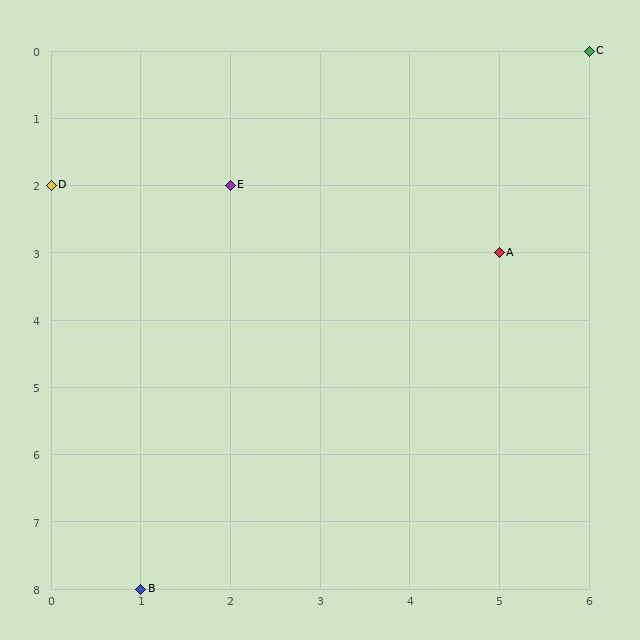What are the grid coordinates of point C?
Point C is at grid coordinates (6, 0).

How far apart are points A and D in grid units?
Points A and D are 5 columns and 1 row apart (about 5.1 grid units diagonally).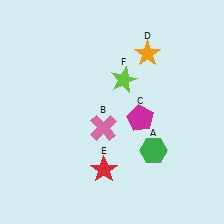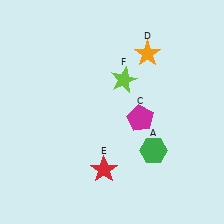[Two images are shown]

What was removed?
The pink cross (B) was removed in Image 2.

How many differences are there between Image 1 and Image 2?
There is 1 difference between the two images.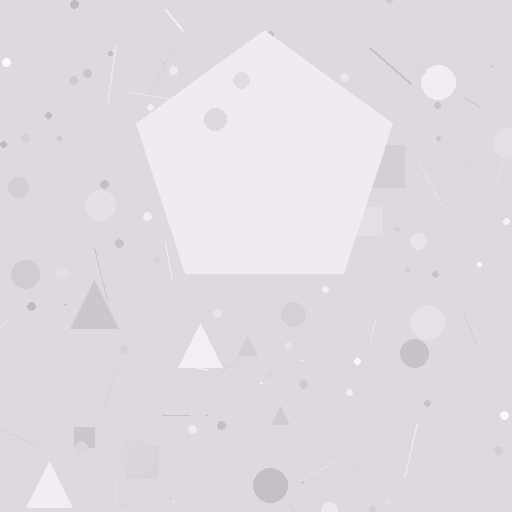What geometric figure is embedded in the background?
A pentagon is embedded in the background.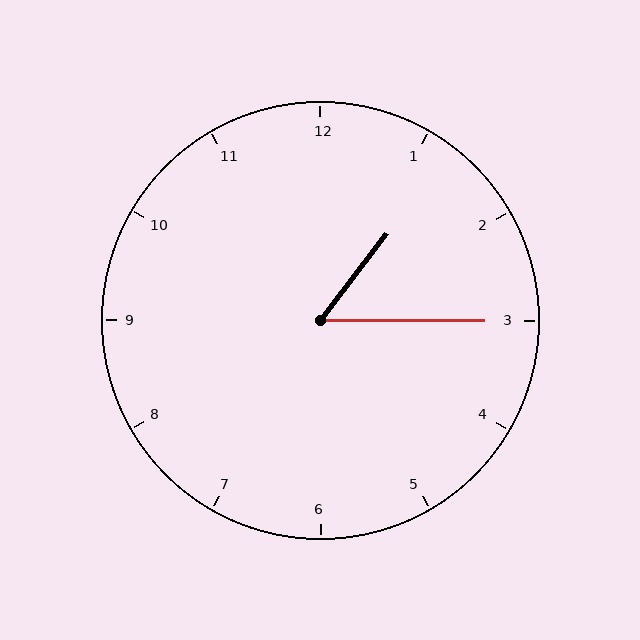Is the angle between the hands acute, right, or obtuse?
It is acute.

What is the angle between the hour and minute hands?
Approximately 52 degrees.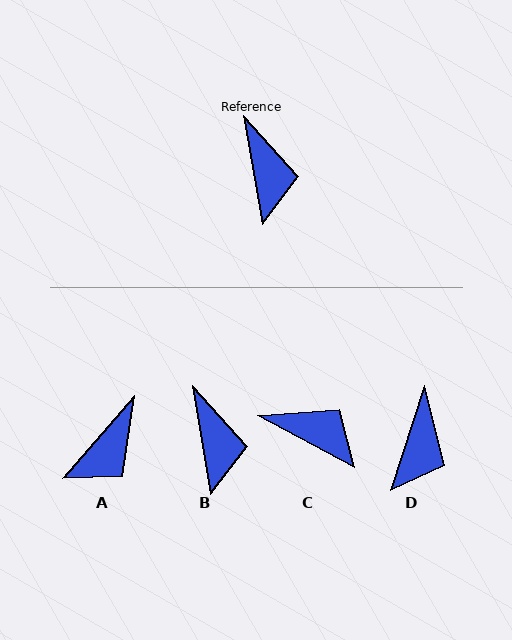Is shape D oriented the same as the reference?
No, it is off by about 27 degrees.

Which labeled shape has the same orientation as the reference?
B.